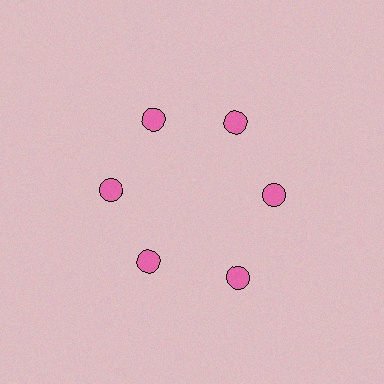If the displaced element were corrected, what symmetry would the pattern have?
It would have 6-fold rotational symmetry — the pattern would map onto itself every 60 degrees.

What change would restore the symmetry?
The symmetry would be restored by moving it inward, back onto the ring so that all 6 circles sit at equal angles and equal distance from the center.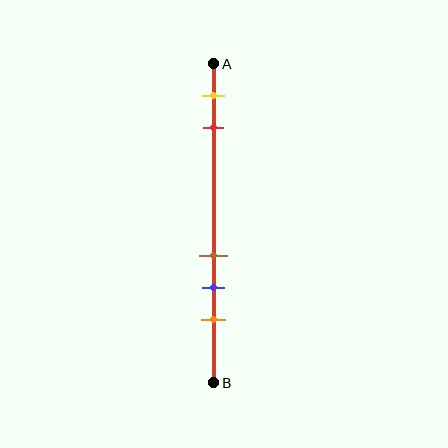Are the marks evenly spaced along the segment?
No, the marks are not evenly spaced.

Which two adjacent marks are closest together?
The brown and blue marks are the closest adjacent pair.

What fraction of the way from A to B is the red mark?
The red mark is approximately 20% (0.2) of the way from A to B.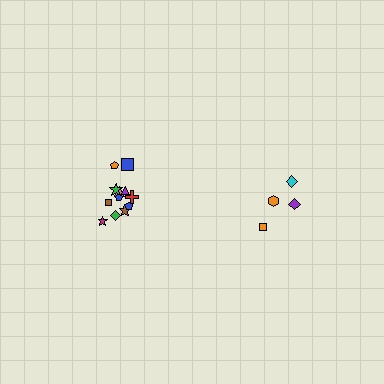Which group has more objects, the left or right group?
The left group.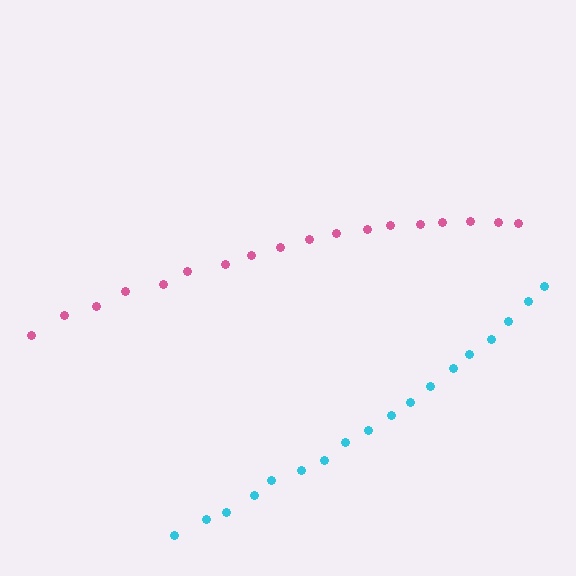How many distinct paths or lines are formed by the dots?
There are 2 distinct paths.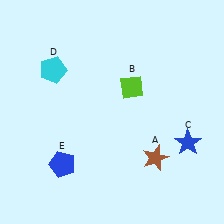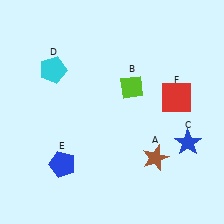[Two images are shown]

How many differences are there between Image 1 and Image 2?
There is 1 difference between the two images.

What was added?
A red square (F) was added in Image 2.